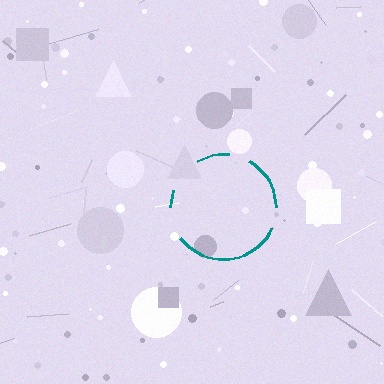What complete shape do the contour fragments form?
The contour fragments form a circle.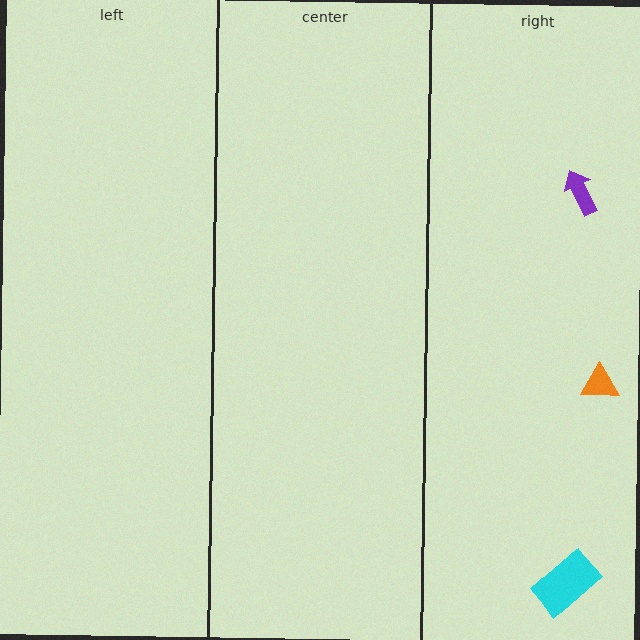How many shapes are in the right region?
3.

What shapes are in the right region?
The cyan rectangle, the purple arrow, the orange triangle.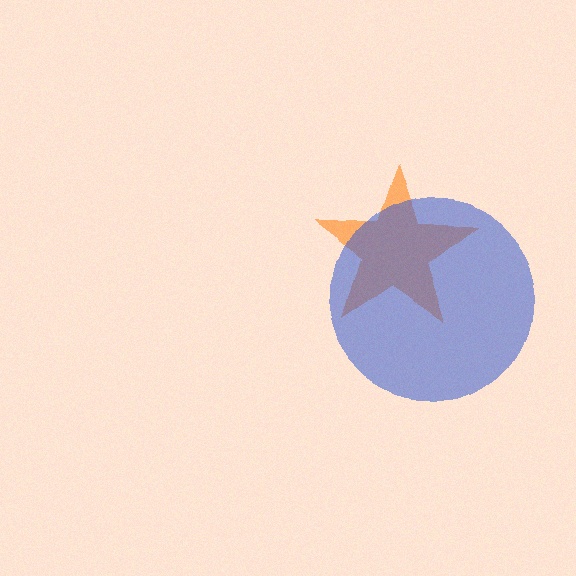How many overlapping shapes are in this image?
There are 2 overlapping shapes in the image.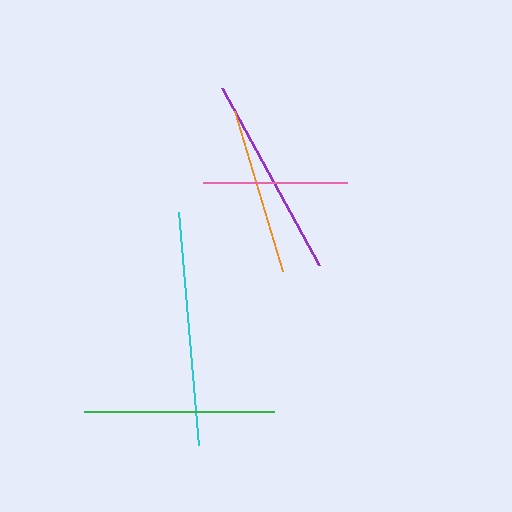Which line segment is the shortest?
The pink line is the shortest at approximately 144 pixels.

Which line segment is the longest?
The cyan line is the longest at approximately 234 pixels.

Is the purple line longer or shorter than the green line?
The purple line is longer than the green line.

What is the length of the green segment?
The green segment is approximately 190 pixels long.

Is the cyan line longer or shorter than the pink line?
The cyan line is longer than the pink line.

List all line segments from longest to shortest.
From longest to shortest: cyan, purple, green, orange, pink.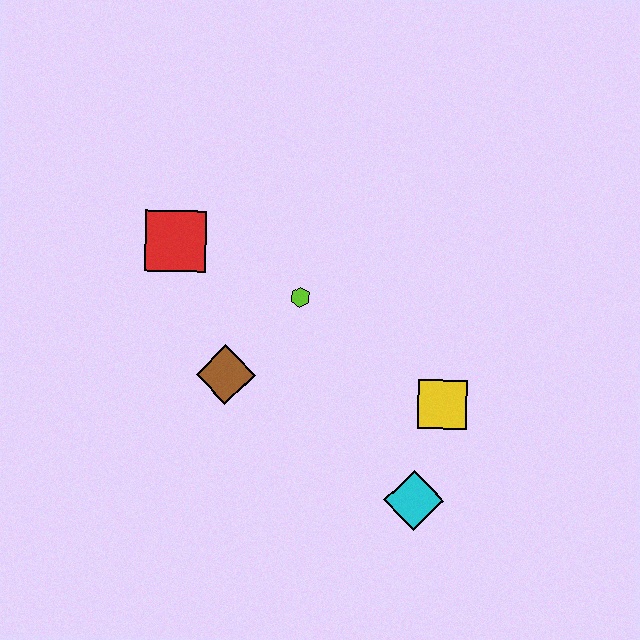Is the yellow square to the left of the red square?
No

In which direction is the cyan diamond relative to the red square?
The cyan diamond is below the red square.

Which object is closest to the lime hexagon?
The brown diamond is closest to the lime hexagon.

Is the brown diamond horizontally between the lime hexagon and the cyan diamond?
No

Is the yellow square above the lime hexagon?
No